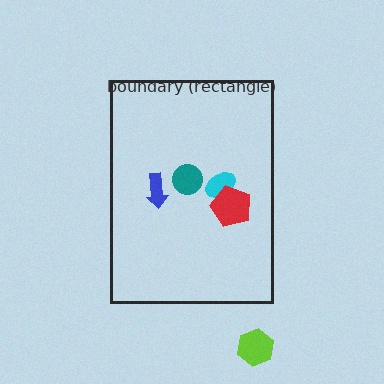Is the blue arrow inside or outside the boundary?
Inside.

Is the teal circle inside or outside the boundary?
Inside.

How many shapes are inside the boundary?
4 inside, 1 outside.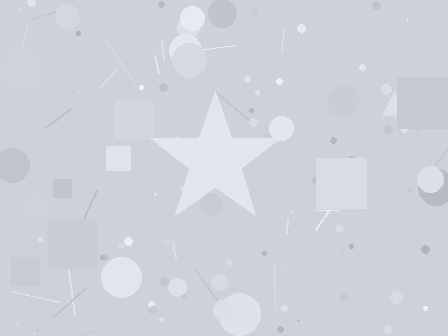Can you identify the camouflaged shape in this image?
The camouflaged shape is a star.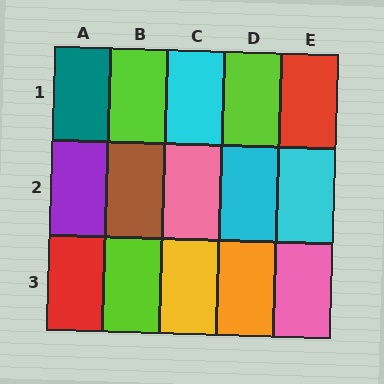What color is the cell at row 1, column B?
Lime.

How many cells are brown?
1 cell is brown.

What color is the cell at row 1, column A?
Teal.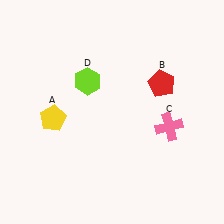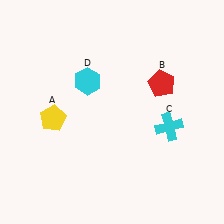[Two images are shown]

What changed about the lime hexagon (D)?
In Image 1, D is lime. In Image 2, it changed to cyan.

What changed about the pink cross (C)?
In Image 1, C is pink. In Image 2, it changed to cyan.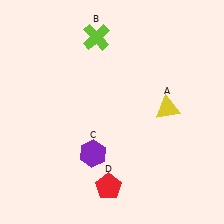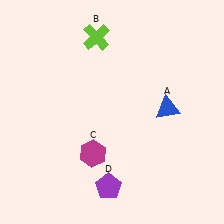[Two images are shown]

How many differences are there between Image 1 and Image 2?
There are 3 differences between the two images.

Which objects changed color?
A changed from yellow to blue. C changed from purple to magenta. D changed from red to purple.